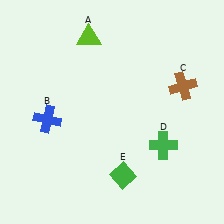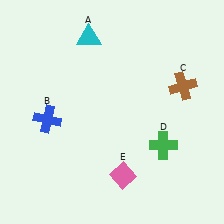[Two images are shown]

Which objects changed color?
A changed from lime to cyan. E changed from green to pink.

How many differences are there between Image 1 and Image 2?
There are 2 differences between the two images.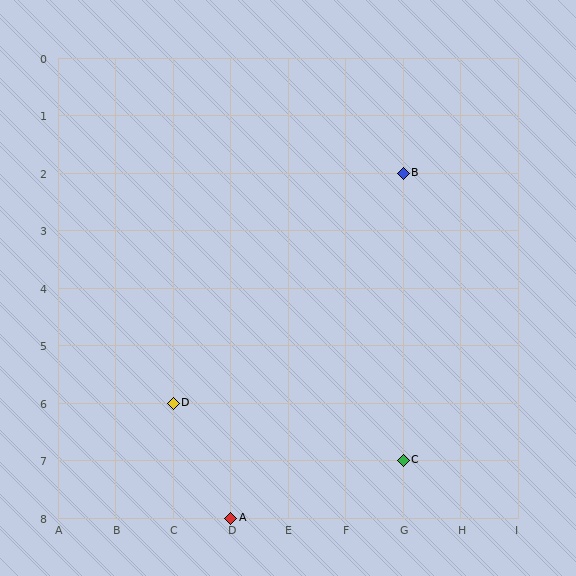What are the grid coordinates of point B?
Point B is at grid coordinates (G, 2).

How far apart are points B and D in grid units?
Points B and D are 4 columns and 4 rows apart (about 5.7 grid units diagonally).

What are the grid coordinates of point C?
Point C is at grid coordinates (G, 7).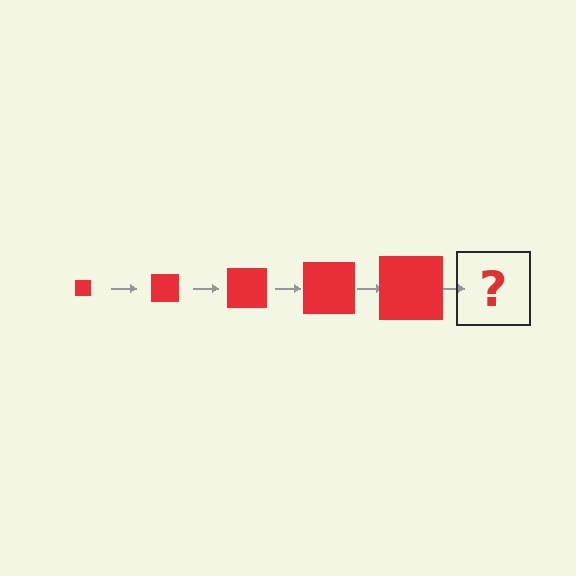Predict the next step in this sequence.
The next step is a red square, larger than the previous one.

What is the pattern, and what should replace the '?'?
The pattern is that the square gets progressively larger each step. The '?' should be a red square, larger than the previous one.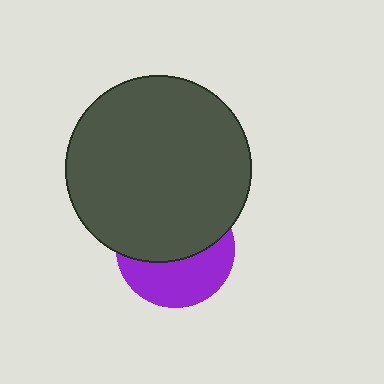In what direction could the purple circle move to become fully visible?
The purple circle could move down. That would shift it out from behind the dark gray circle entirely.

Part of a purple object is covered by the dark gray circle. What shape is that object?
It is a circle.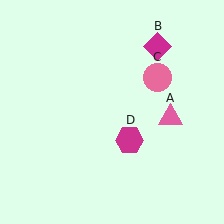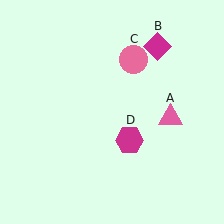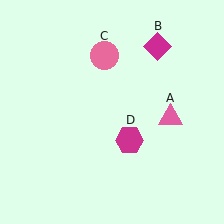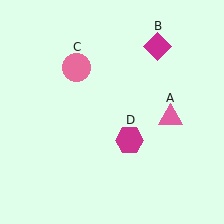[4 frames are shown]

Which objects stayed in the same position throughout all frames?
Pink triangle (object A) and magenta diamond (object B) and magenta hexagon (object D) remained stationary.